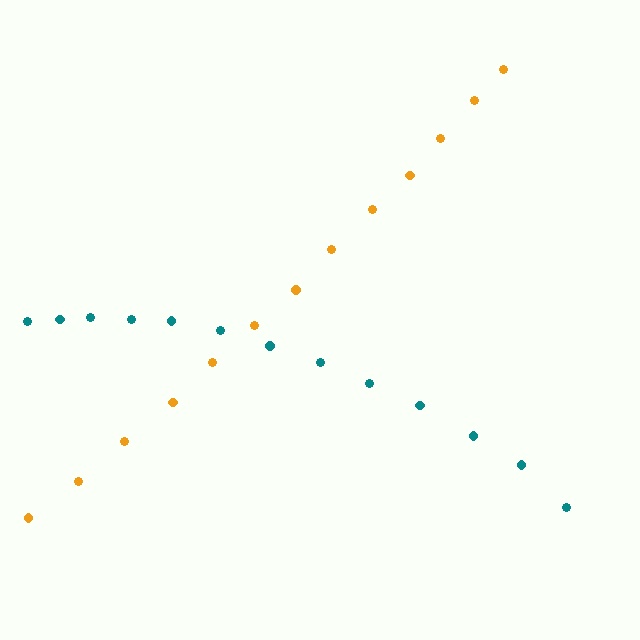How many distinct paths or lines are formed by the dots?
There are 2 distinct paths.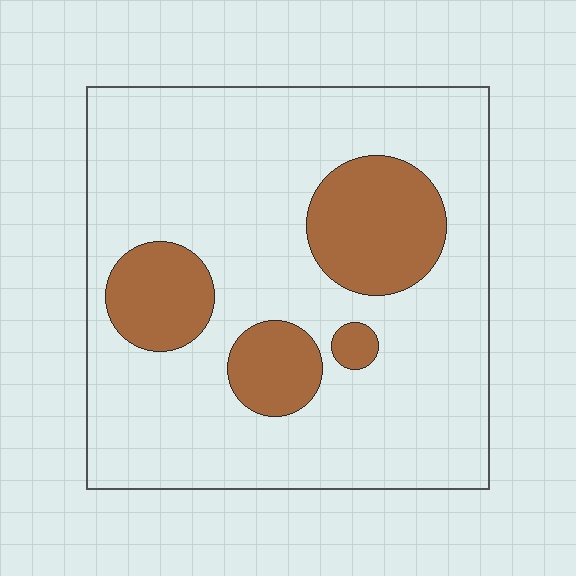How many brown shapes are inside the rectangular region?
4.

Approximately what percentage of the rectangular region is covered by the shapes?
Approximately 20%.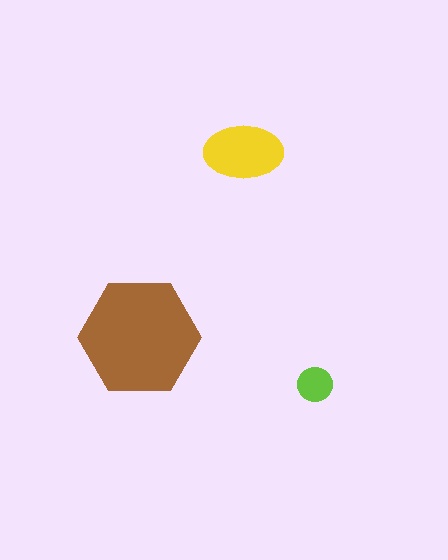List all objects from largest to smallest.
The brown hexagon, the yellow ellipse, the lime circle.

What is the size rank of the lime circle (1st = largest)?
3rd.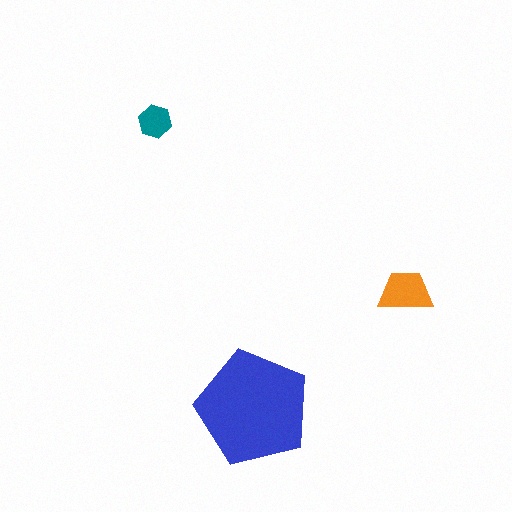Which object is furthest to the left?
The teal hexagon is leftmost.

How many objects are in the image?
There are 3 objects in the image.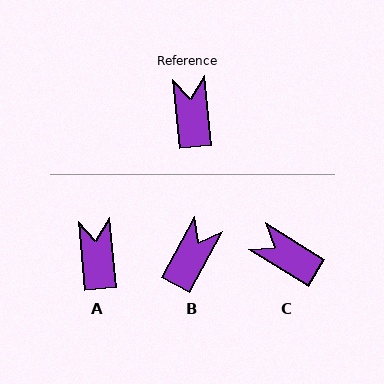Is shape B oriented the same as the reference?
No, it is off by about 34 degrees.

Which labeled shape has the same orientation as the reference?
A.